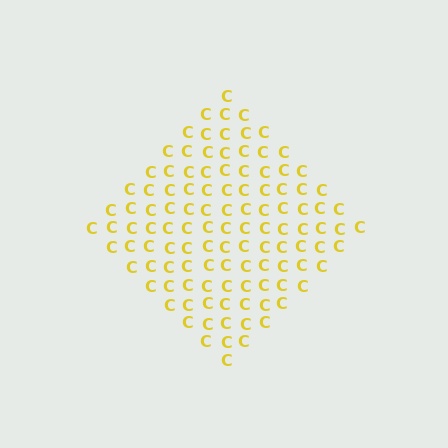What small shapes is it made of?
It is made of small letter C's.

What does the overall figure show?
The overall figure shows a diamond.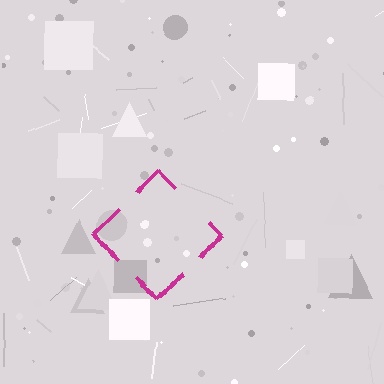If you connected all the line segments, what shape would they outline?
They would outline a diamond.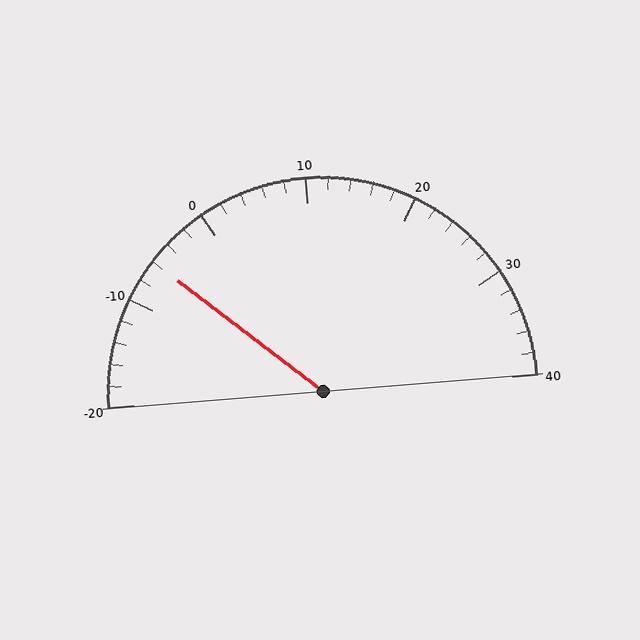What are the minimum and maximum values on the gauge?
The gauge ranges from -20 to 40.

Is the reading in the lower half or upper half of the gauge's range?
The reading is in the lower half of the range (-20 to 40).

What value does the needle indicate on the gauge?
The needle indicates approximately -6.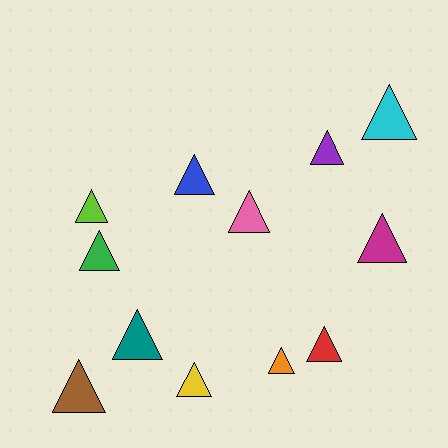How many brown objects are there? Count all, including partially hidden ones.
There is 1 brown object.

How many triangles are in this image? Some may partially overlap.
There are 12 triangles.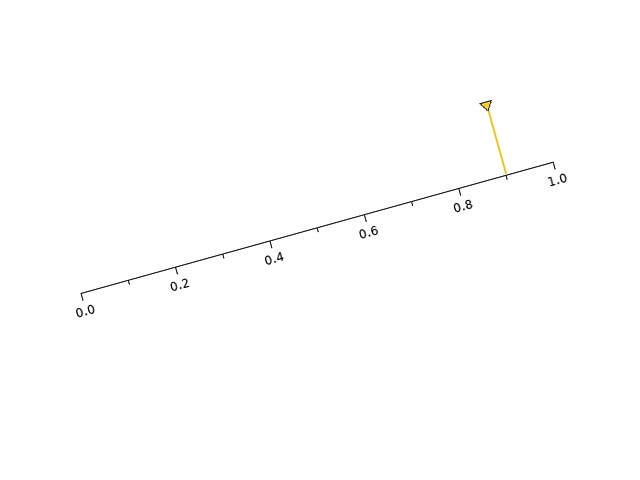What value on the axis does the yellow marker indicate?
The marker indicates approximately 0.9.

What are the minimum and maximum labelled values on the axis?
The axis runs from 0.0 to 1.0.